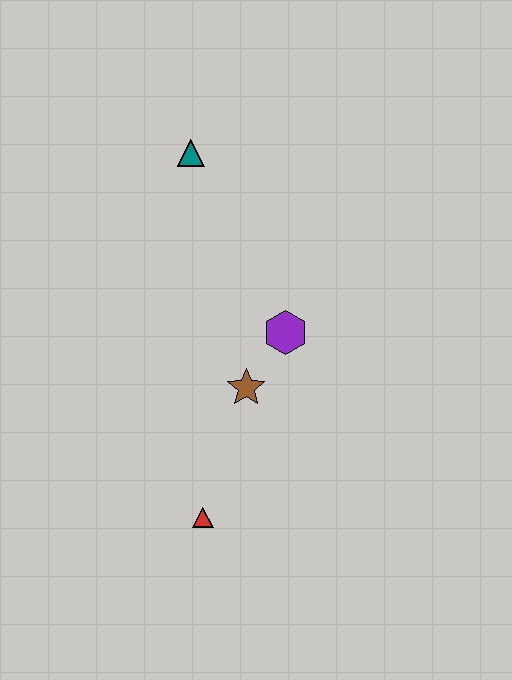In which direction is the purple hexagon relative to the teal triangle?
The purple hexagon is below the teal triangle.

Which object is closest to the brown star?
The purple hexagon is closest to the brown star.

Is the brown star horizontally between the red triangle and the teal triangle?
No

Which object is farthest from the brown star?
The teal triangle is farthest from the brown star.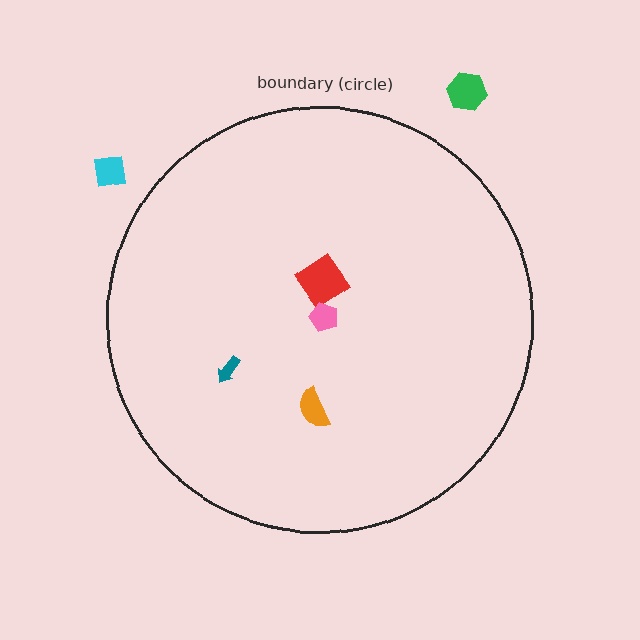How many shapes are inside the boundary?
4 inside, 2 outside.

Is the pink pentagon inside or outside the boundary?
Inside.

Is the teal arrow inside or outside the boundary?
Inside.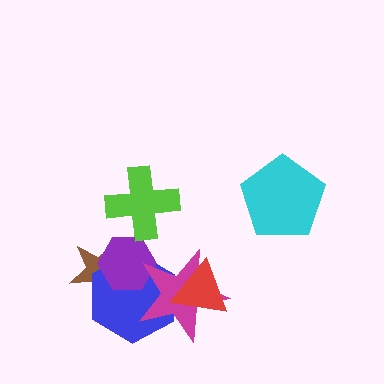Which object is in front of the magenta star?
The red triangle is in front of the magenta star.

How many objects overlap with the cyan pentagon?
0 objects overlap with the cyan pentagon.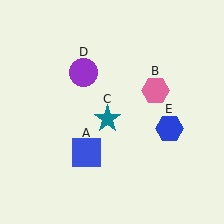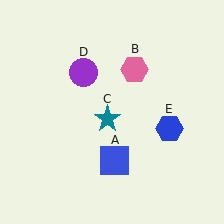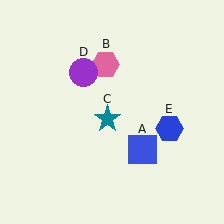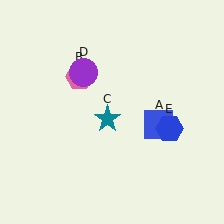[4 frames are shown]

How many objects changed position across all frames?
2 objects changed position: blue square (object A), pink hexagon (object B).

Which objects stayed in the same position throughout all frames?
Teal star (object C) and purple circle (object D) and blue hexagon (object E) remained stationary.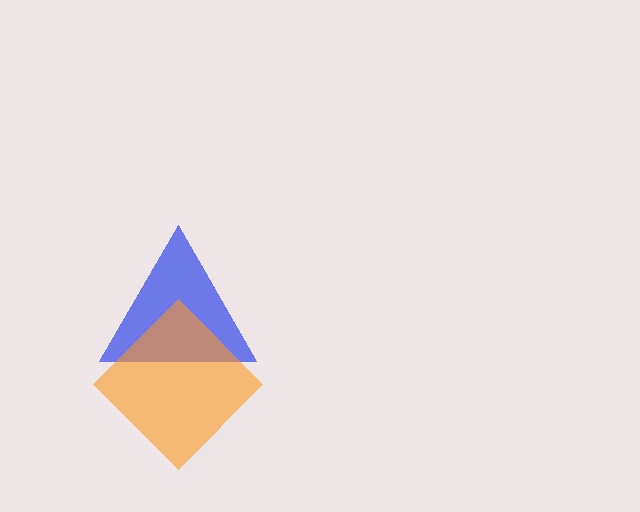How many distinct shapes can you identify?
There are 2 distinct shapes: a blue triangle, an orange diamond.